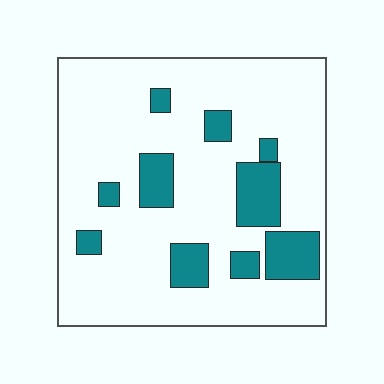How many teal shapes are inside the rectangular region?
10.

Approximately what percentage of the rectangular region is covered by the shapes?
Approximately 20%.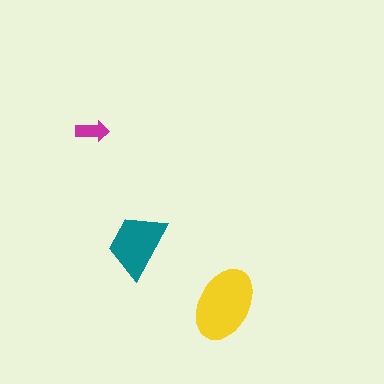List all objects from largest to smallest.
The yellow ellipse, the teal trapezoid, the magenta arrow.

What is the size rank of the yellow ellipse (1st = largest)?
1st.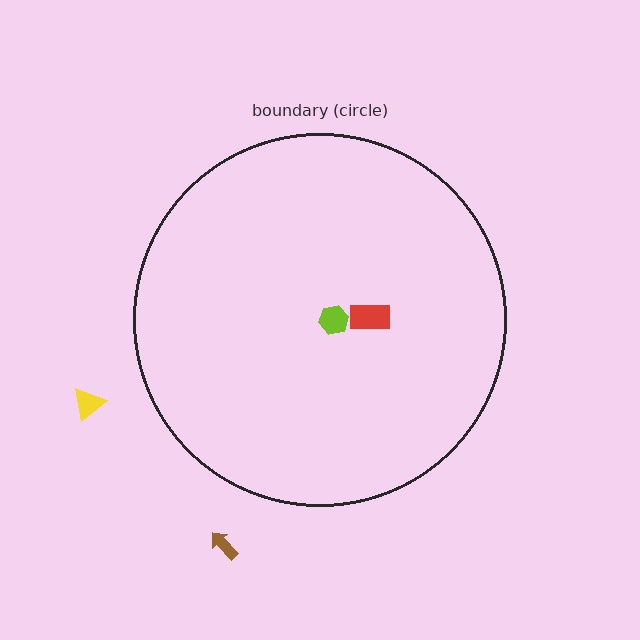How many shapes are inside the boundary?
2 inside, 2 outside.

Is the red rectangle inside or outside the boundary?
Inside.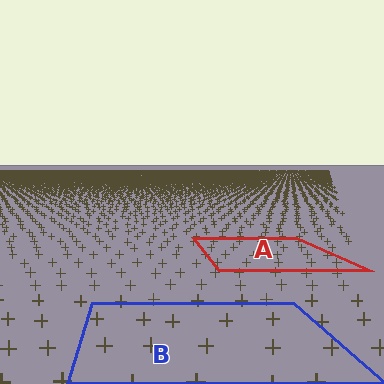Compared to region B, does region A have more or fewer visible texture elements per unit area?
Region A has more texture elements per unit area — they are packed more densely because it is farther away.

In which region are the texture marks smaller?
The texture marks are smaller in region A, because it is farther away.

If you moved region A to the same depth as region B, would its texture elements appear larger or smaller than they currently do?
They would appear larger. At a closer depth, the same texture elements are projected at a bigger on-screen size.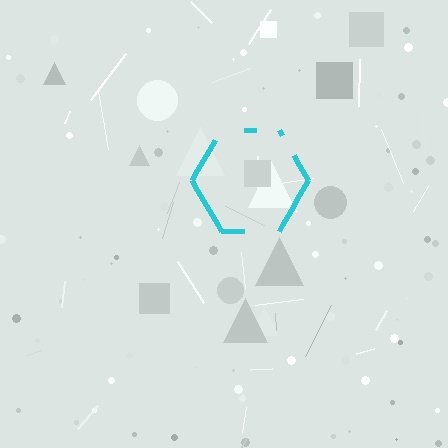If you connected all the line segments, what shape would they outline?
They would outline a hexagon.